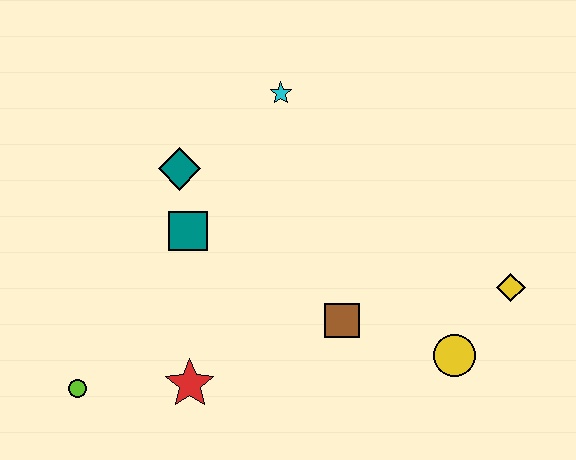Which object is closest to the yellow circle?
The yellow diamond is closest to the yellow circle.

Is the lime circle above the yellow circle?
No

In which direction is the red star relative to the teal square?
The red star is below the teal square.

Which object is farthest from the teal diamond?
The yellow diamond is farthest from the teal diamond.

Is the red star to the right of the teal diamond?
Yes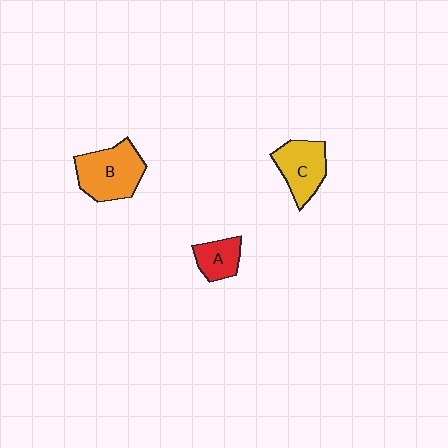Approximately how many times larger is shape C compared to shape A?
Approximately 1.5 times.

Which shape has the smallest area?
Shape A (red).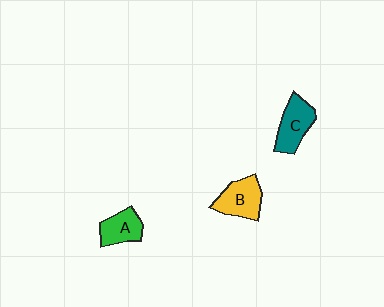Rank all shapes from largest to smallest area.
From largest to smallest: B (yellow), C (teal), A (green).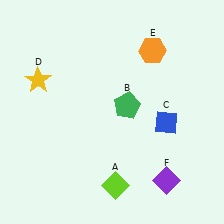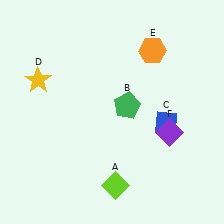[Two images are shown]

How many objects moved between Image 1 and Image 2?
1 object moved between the two images.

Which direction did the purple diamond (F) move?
The purple diamond (F) moved up.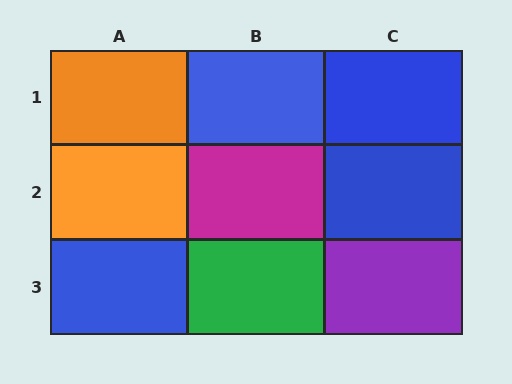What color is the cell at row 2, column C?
Blue.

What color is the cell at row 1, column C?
Blue.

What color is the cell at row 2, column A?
Orange.